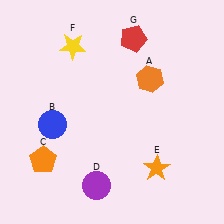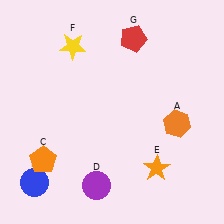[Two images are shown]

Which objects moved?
The objects that moved are: the orange hexagon (A), the blue circle (B).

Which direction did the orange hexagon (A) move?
The orange hexagon (A) moved down.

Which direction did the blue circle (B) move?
The blue circle (B) moved down.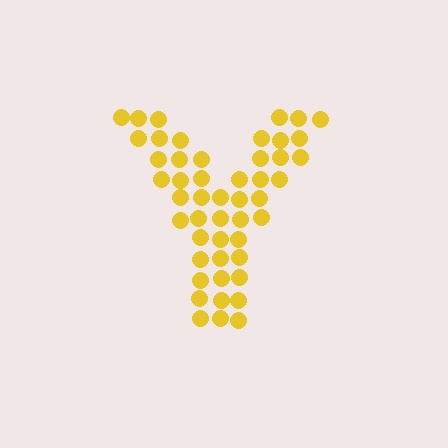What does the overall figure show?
The overall figure shows the letter Y.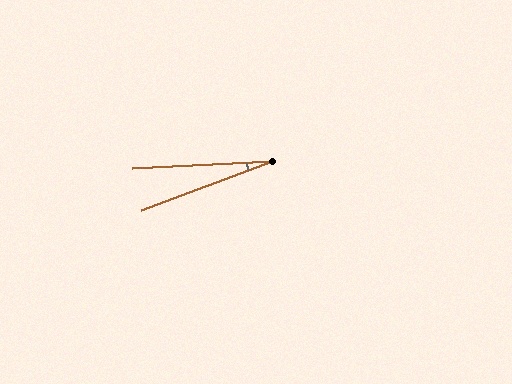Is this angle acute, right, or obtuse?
It is acute.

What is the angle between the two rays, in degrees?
Approximately 18 degrees.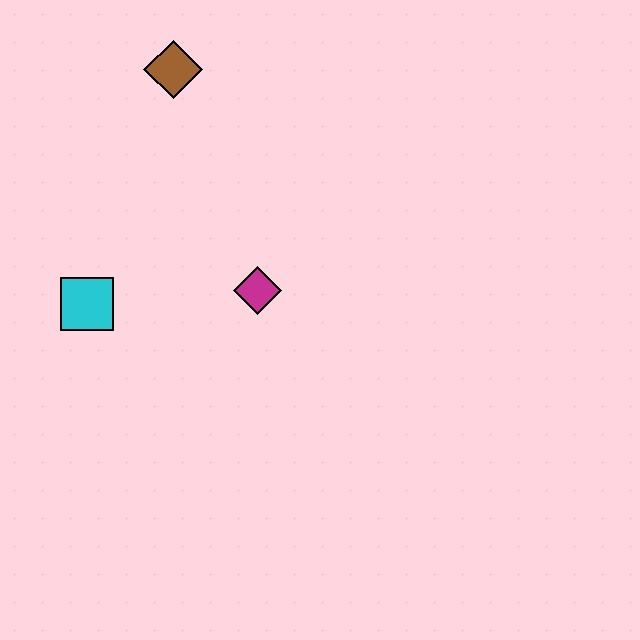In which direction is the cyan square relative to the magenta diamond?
The cyan square is to the left of the magenta diamond.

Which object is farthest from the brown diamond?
The cyan square is farthest from the brown diamond.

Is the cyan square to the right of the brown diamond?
No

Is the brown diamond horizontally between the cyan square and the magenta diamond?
Yes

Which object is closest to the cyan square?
The magenta diamond is closest to the cyan square.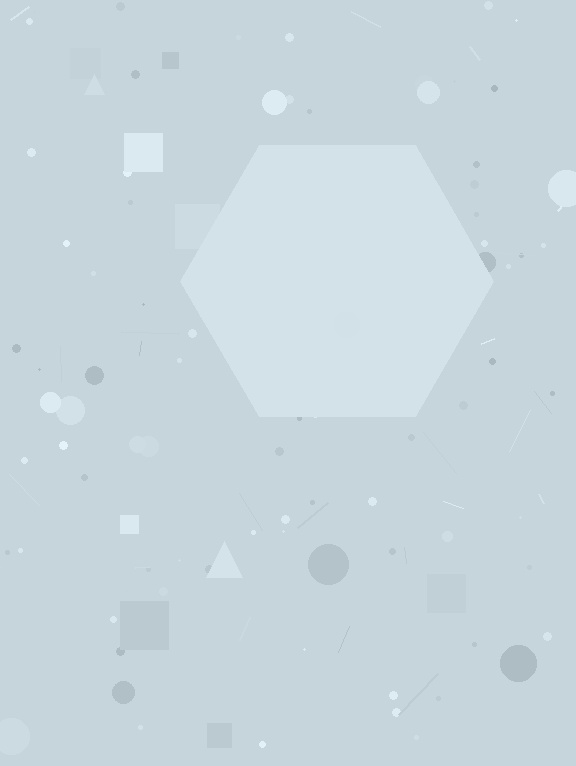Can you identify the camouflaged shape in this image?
The camouflaged shape is a hexagon.